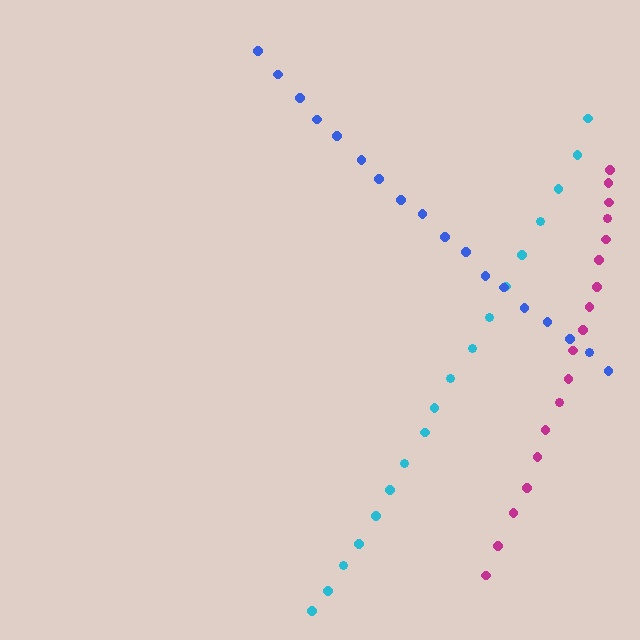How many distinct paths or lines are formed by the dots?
There are 3 distinct paths.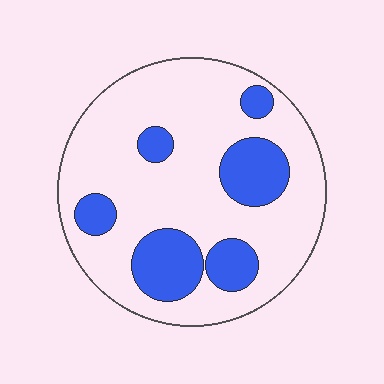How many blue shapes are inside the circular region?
6.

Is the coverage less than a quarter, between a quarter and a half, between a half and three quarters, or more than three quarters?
Less than a quarter.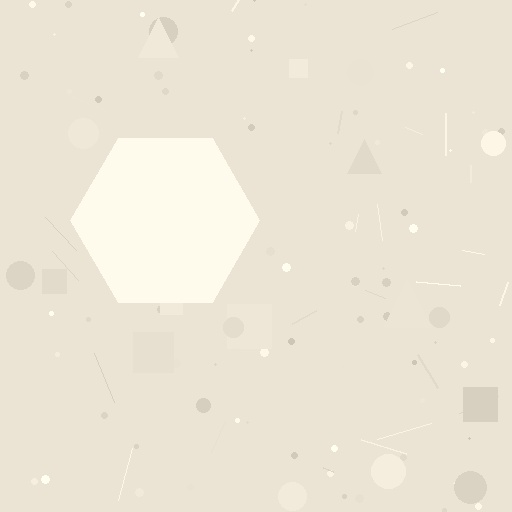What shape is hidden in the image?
A hexagon is hidden in the image.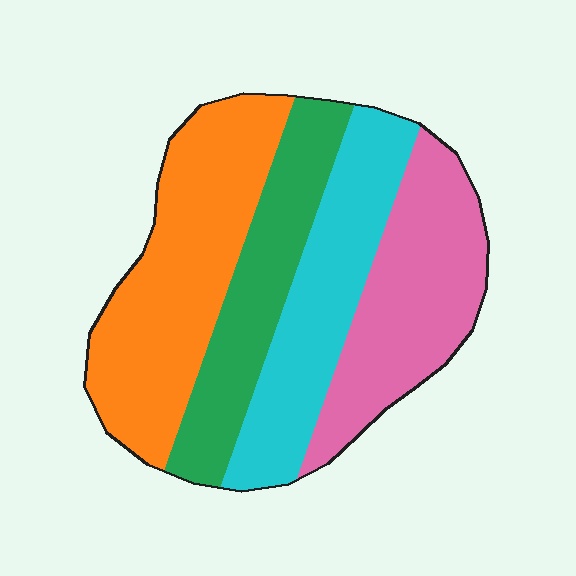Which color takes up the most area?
Orange, at roughly 30%.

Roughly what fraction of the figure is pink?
Pink takes up about one quarter (1/4) of the figure.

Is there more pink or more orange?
Orange.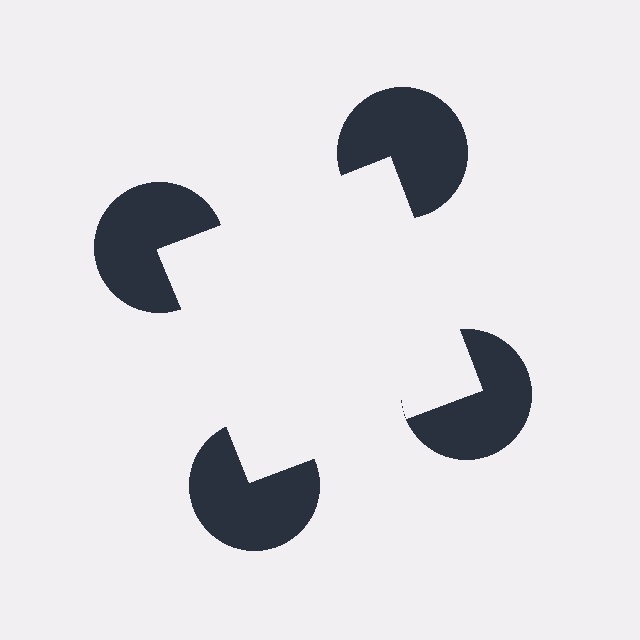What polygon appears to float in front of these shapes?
An illusory square — its edges are inferred from the aligned wedge cuts in the pac-man discs, not physically drawn.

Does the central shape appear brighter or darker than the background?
It typically appears slightly brighter than the background, even though no actual brightness change is drawn.